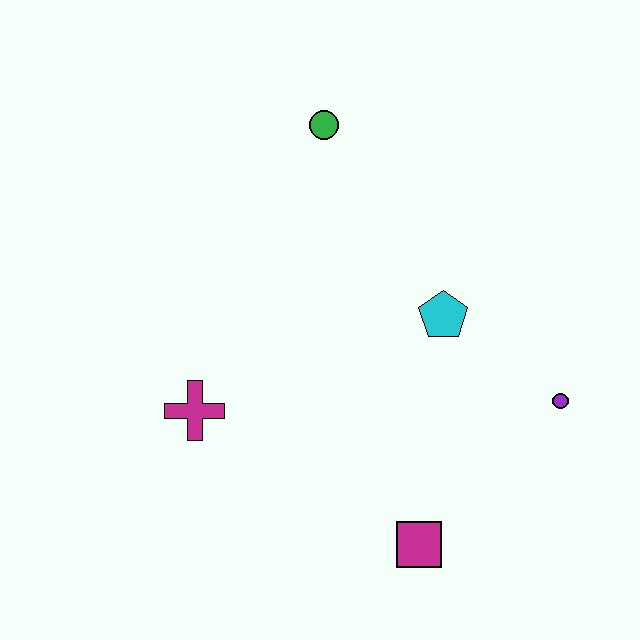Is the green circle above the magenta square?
Yes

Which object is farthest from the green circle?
The magenta square is farthest from the green circle.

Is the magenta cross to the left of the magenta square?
Yes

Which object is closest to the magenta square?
The purple circle is closest to the magenta square.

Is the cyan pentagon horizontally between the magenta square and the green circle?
No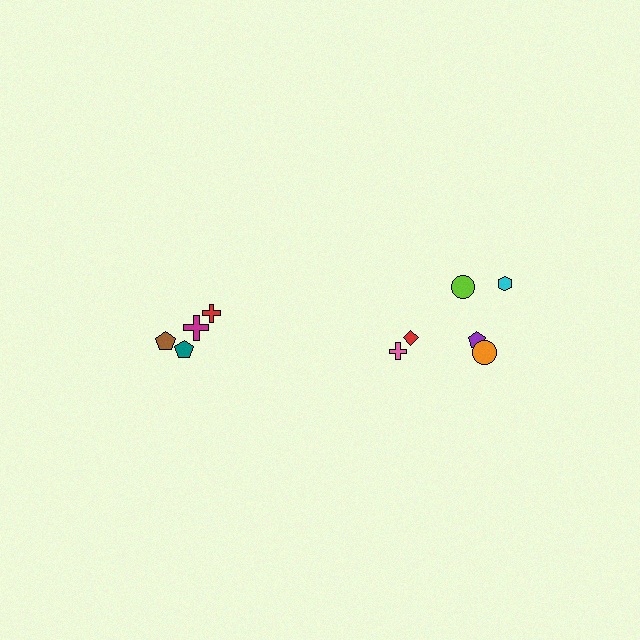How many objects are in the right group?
There are 6 objects.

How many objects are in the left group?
There are 4 objects.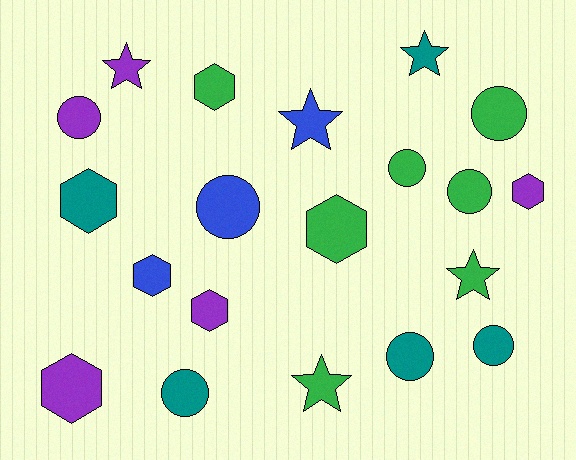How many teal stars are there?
There is 1 teal star.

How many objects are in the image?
There are 20 objects.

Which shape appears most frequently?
Circle, with 8 objects.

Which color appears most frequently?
Green, with 7 objects.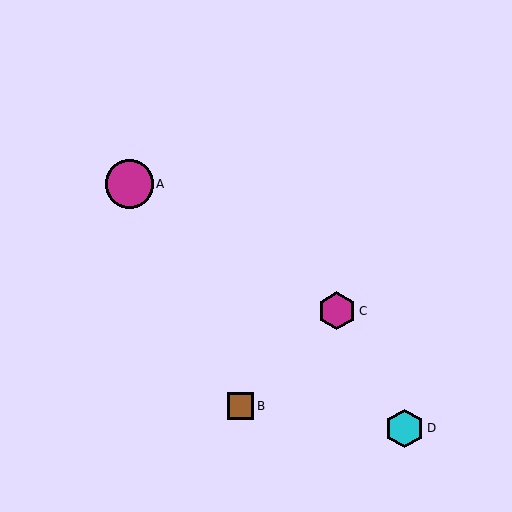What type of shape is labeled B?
Shape B is a brown square.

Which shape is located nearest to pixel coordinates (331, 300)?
The magenta hexagon (labeled C) at (337, 311) is nearest to that location.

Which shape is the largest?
The magenta circle (labeled A) is the largest.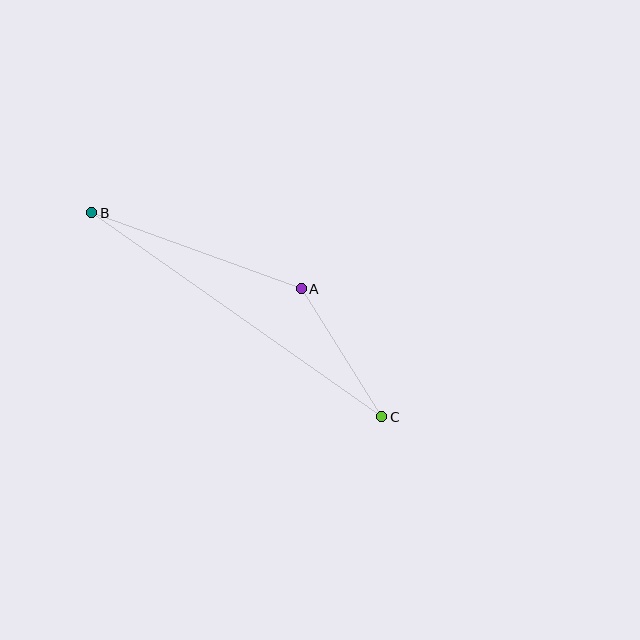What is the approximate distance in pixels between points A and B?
The distance between A and B is approximately 223 pixels.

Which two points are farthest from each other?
Points B and C are farthest from each other.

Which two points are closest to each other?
Points A and C are closest to each other.